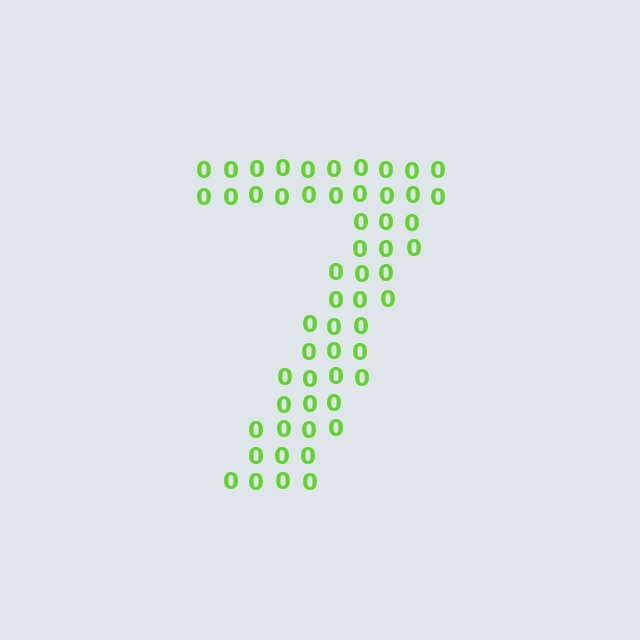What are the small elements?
The small elements are digit 0's.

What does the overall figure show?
The overall figure shows the digit 7.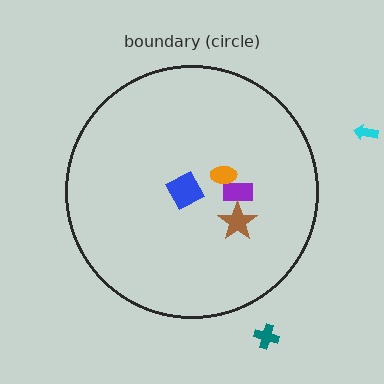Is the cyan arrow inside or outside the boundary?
Outside.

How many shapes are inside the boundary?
4 inside, 2 outside.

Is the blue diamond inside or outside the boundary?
Inside.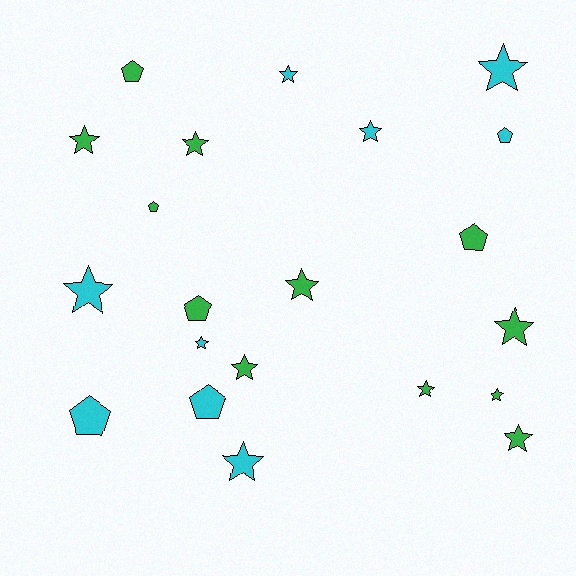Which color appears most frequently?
Green, with 12 objects.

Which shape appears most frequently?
Star, with 14 objects.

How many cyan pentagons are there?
There are 3 cyan pentagons.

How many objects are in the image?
There are 21 objects.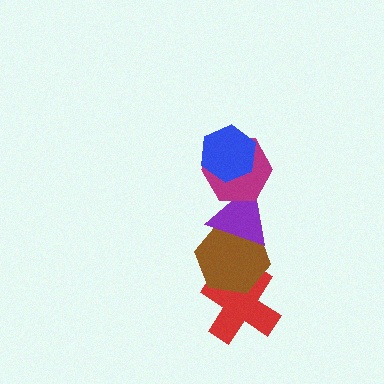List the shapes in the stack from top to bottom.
From top to bottom: the blue hexagon, the magenta hexagon, the purple triangle, the brown hexagon, the red cross.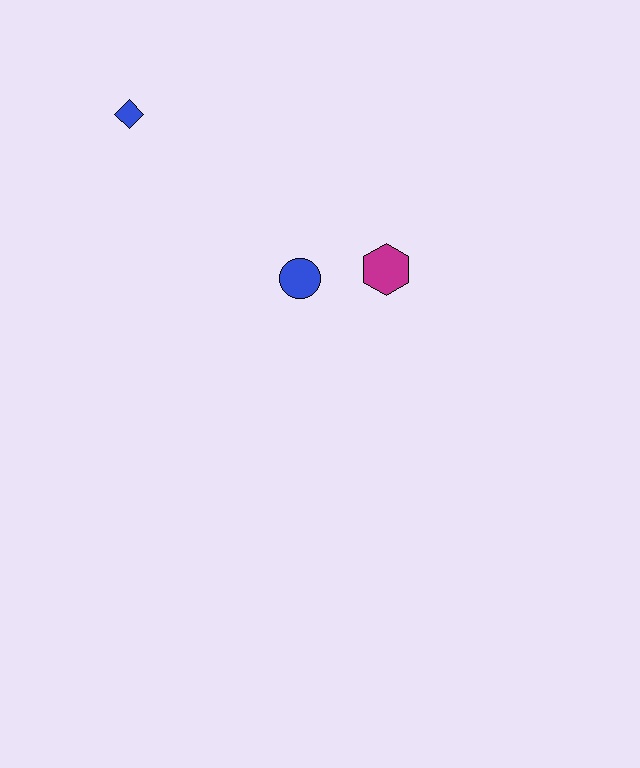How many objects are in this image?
There are 3 objects.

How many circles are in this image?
There is 1 circle.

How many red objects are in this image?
There are no red objects.